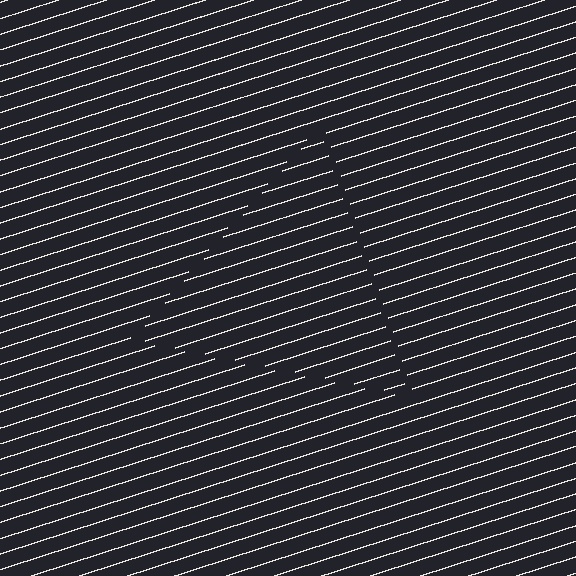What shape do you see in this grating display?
An illusory triangle. The interior of the shape contains the same grating, shifted by half a period — the contour is defined by the phase discontinuity where line-ends from the inner and outer gratings abut.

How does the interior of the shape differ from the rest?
The interior of the shape contains the same grating, shifted by half a period — the contour is defined by the phase discontinuity where line-ends from the inner and outer gratings abut.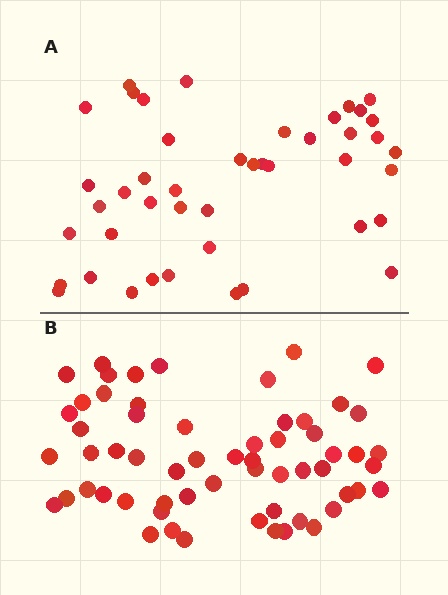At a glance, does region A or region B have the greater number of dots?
Region B (the bottom region) has more dots.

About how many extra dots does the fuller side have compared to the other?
Region B has approximately 15 more dots than region A.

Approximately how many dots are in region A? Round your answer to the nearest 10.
About 40 dots. (The exact count is 44, which rounds to 40.)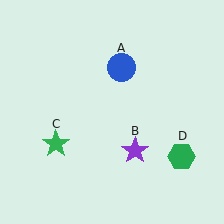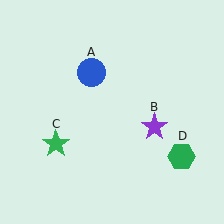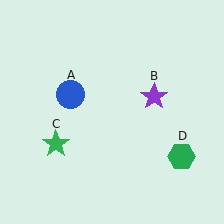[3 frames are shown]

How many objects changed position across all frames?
2 objects changed position: blue circle (object A), purple star (object B).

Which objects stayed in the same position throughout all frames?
Green star (object C) and green hexagon (object D) remained stationary.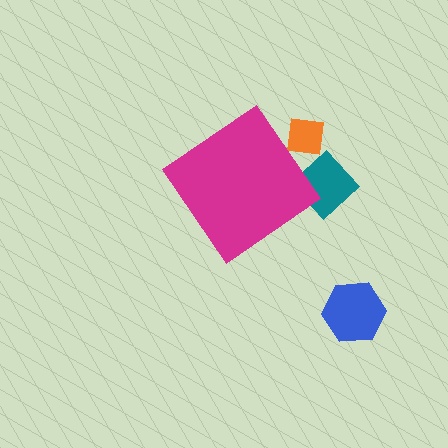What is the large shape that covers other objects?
A magenta diamond.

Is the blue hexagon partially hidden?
No, the blue hexagon is fully visible.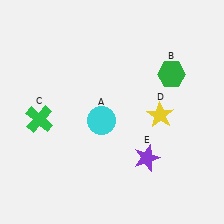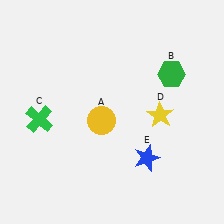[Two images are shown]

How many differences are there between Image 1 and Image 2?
There are 2 differences between the two images.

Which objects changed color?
A changed from cyan to yellow. E changed from purple to blue.